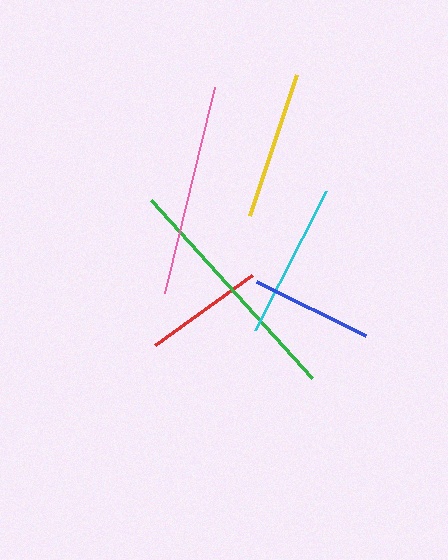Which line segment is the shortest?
The red line is the shortest at approximately 119 pixels.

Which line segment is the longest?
The green line is the longest at approximately 240 pixels.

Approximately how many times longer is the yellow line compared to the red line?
The yellow line is approximately 1.2 times the length of the red line.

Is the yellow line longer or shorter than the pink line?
The pink line is longer than the yellow line.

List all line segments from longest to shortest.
From longest to shortest: green, pink, cyan, yellow, blue, red.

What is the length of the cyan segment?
The cyan segment is approximately 156 pixels long.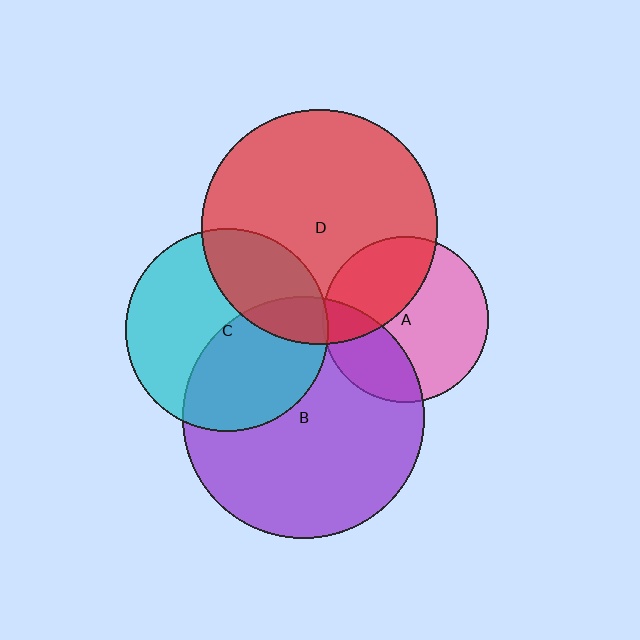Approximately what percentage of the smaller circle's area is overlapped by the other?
Approximately 35%.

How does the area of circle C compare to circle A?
Approximately 1.5 times.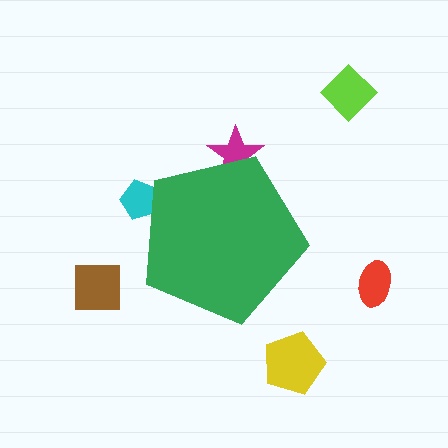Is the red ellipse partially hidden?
No, the red ellipse is fully visible.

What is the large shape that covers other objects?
A green pentagon.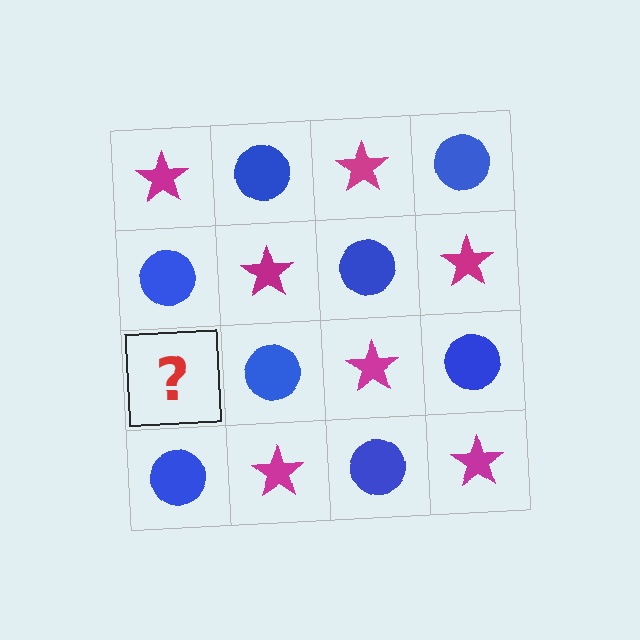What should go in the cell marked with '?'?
The missing cell should contain a magenta star.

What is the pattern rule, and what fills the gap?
The rule is that it alternates magenta star and blue circle in a checkerboard pattern. The gap should be filled with a magenta star.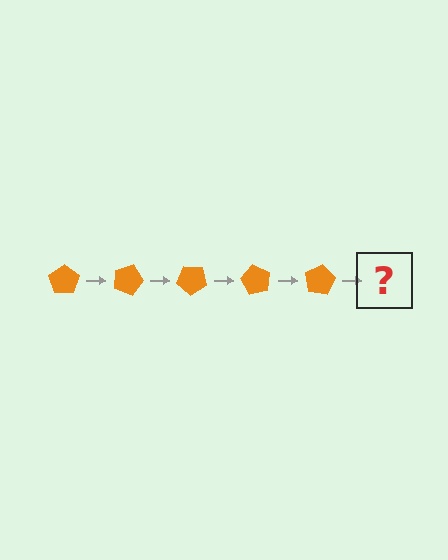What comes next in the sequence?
The next element should be an orange pentagon rotated 100 degrees.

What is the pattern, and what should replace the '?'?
The pattern is that the pentagon rotates 20 degrees each step. The '?' should be an orange pentagon rotated 100 degrees.